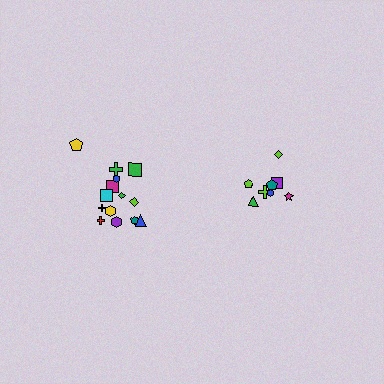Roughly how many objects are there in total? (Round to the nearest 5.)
Roughly 25 objects in total.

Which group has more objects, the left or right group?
The left group.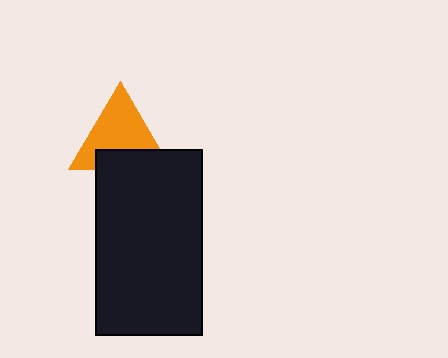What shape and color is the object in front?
The object in front is a black rectangle.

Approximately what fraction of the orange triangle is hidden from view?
Roughly 31% of the orange triangle is hidden behind the black rectangle.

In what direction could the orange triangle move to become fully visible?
The orange triangle could move up. That would shift it out from behind the black rectangle entirely.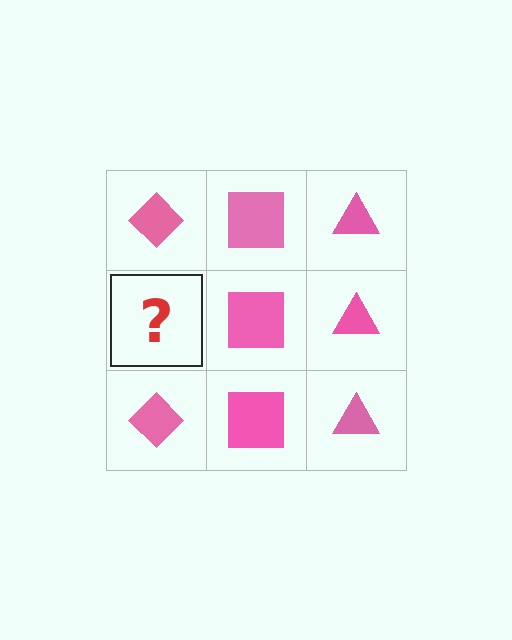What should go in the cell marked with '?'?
The missing cell should contain a pink diamond.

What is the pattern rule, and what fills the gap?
The rule is that each column has a consistent shape. The gap should be filled with a pink diamond.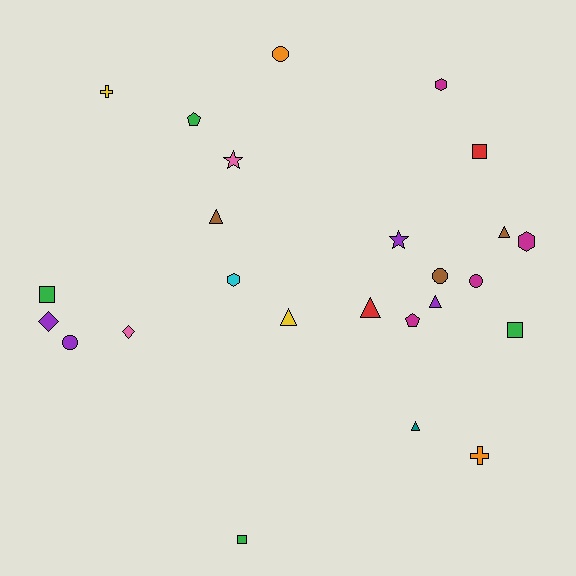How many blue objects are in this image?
There are no blue objects.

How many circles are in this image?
There are 4 circles.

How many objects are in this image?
There are 25 objects.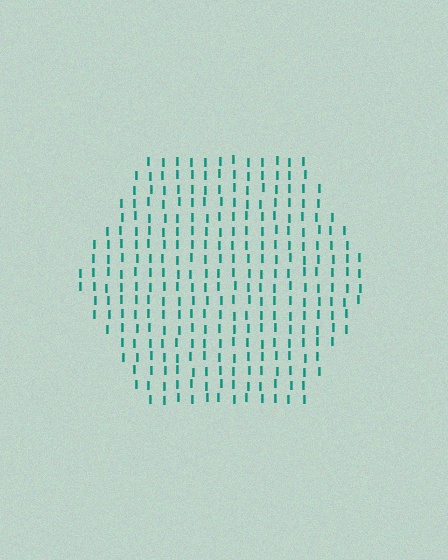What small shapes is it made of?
It is made of small letter I's.